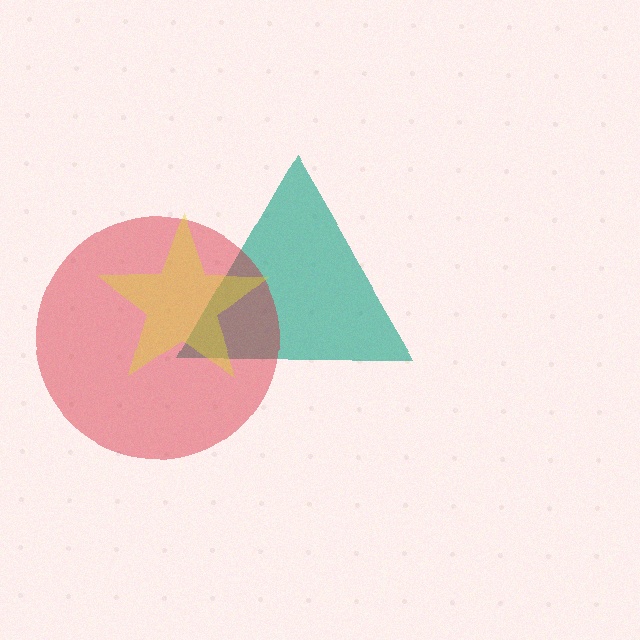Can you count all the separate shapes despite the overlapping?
Yes, there are 3 separate shapes.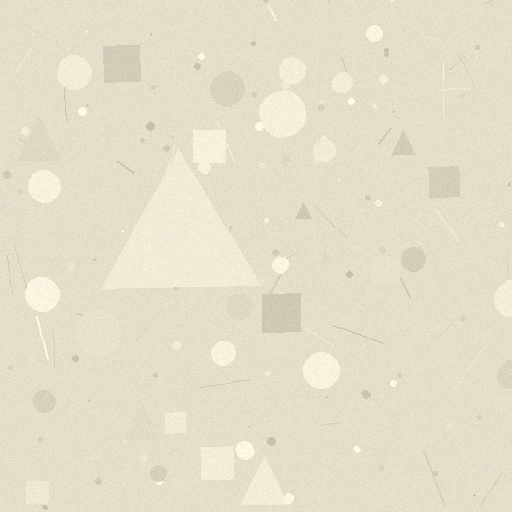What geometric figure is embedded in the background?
A triangle is embedded in the background.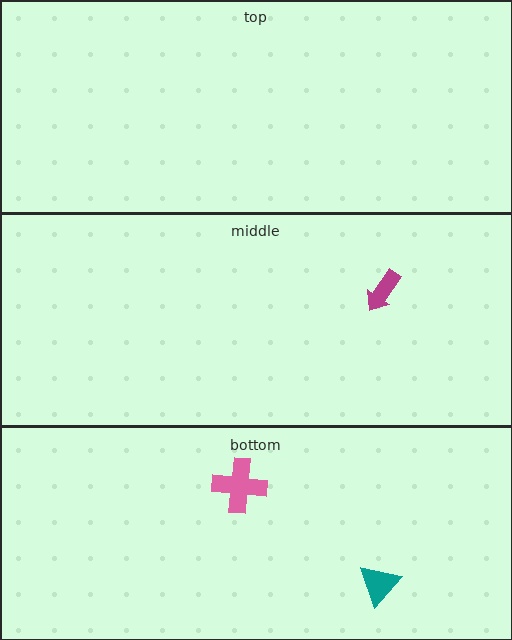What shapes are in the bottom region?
The pink cross, the teal triangle.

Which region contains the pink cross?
The bottom region.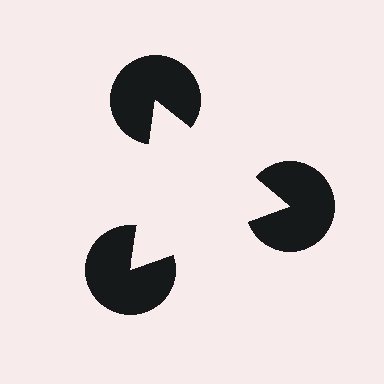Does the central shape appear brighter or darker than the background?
It typically appears slightly brighter than the background, even though no actual brightness change is drawn.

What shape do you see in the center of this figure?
An illusory triangle — its edges are inferred from the aligned wedge cuts in the pac-man discs, not physically drawn.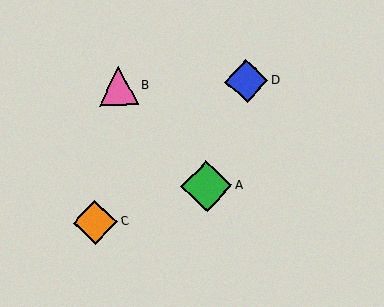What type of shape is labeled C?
Shape C is an orange diamond.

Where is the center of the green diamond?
The center of the green diamond is at (206, 186).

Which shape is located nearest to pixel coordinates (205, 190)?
The green diamond (labeled A) at (206, 186) is nearest to that location.